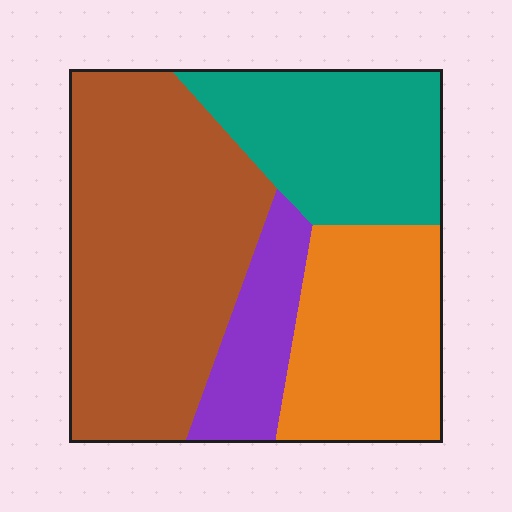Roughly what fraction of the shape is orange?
Orange takes up about one quarter (1/4) of the shape.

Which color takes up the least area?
Purple, at roughly 10%.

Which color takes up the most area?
Brown, at roughly 45%.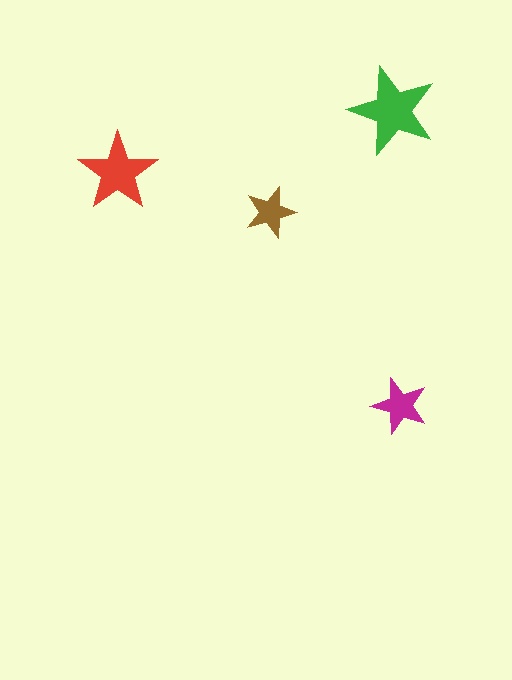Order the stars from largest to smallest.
the green one, the red one, the magenta one, the brown one.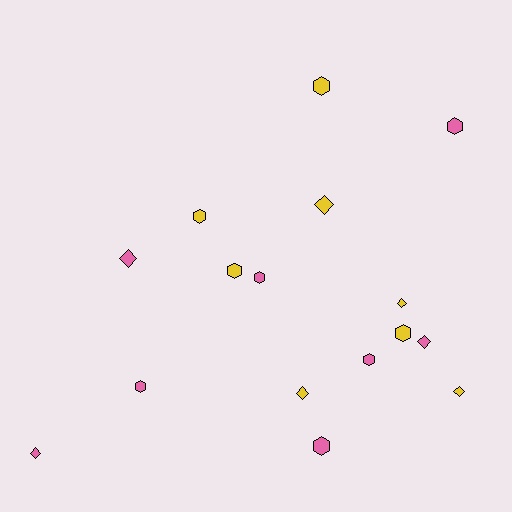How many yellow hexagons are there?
There are 4 yellow hexagons.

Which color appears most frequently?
Yellow, with 8 objects.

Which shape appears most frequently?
Hexagon, with 9 objects.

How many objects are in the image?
There are 16 objects.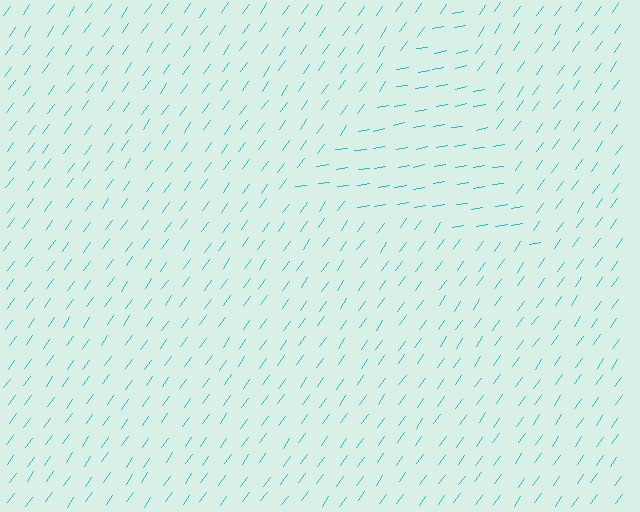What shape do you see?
I see a triangle.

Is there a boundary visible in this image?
Yes, there is a texture boundary formed by a change in line orientation.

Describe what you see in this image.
The image is filled with small cyan line segments. A triangle region in the image has lines oriented differently from the surrounding lines, creating a visible texture boundary.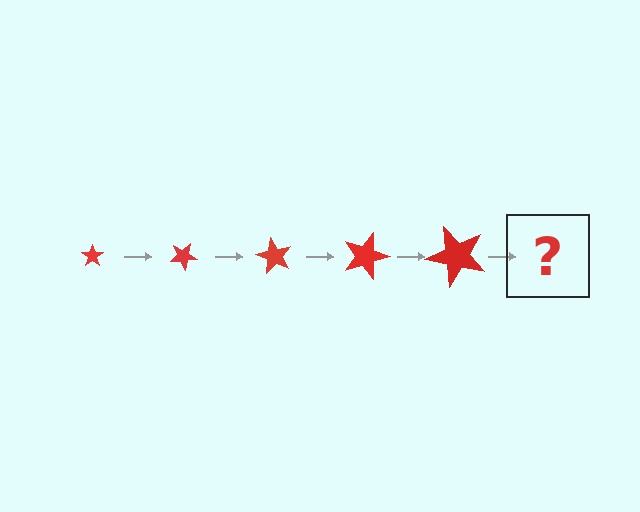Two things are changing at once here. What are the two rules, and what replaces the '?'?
The two rules are that the star grows larger each step and it rotates 30 degrees each step. The '?' should be a star, larger than the previous one and rotated 150 degrees from the start.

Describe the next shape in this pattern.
It should be a star, larger than the previous one and rotated 150 degrees from the start.